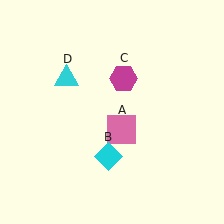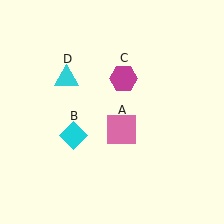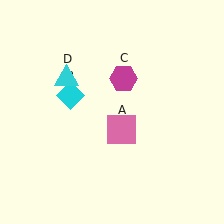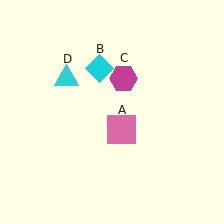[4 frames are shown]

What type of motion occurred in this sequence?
The cyan diamond (object B) rotated clockwise around the center of the scene.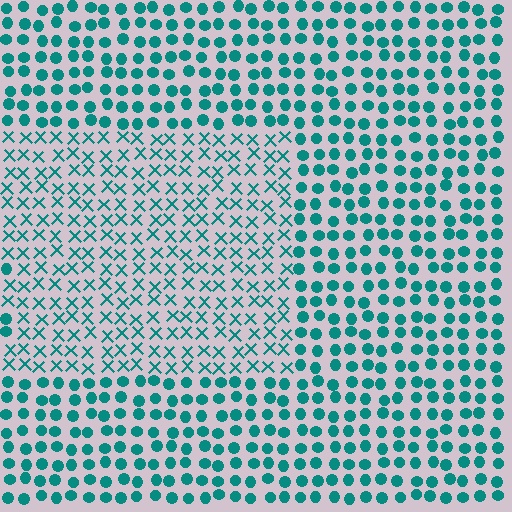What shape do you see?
I see a rectangle.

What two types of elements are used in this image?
The image uses X marks inside the rectangle region and circles outside it.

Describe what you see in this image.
The image is filled with small teal elements arranged in a uniform grid. A rectangle-shaped region contains X marks, while the surrounding area contains circles. The boundary is defined purely by the change in element shape.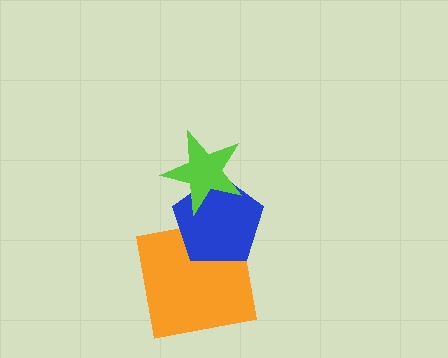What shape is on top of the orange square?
The blue pentagon is on top of the orange square.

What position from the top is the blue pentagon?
The blue pentagon is 2nd from the top.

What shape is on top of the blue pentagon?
The lime star is on top of the blue pentagon.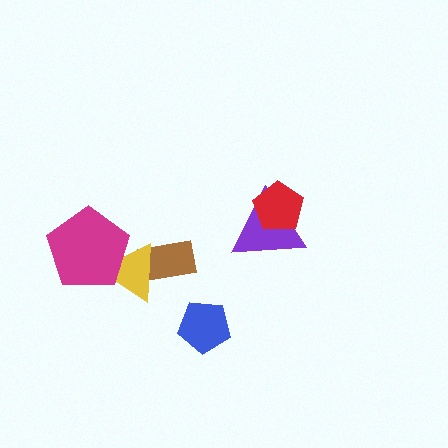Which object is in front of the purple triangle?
The red pentagon is in front of the purple triangle.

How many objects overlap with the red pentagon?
1 object overlaps with the red pentagon.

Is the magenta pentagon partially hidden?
No, no other shape covers it.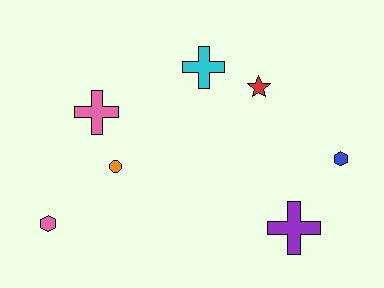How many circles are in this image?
There is 1 circle.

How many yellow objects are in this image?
There are no yellow objects.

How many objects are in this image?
There are 7 objects.